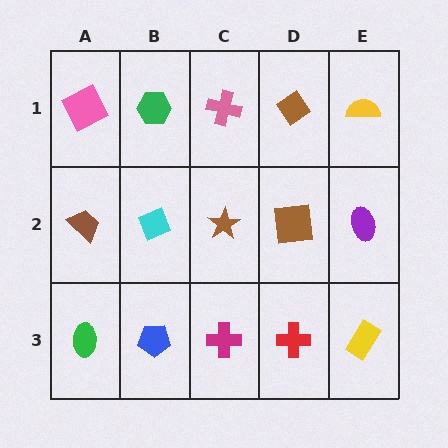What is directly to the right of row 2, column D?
A purple ellipse.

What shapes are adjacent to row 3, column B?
A cyan diamond (row 2, column B), a green ellipse (row 3, column A), a magenta cross (row 3, column C).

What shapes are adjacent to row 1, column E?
A purple ellipse (row 2, column E), a brown diamond (row 1, column D).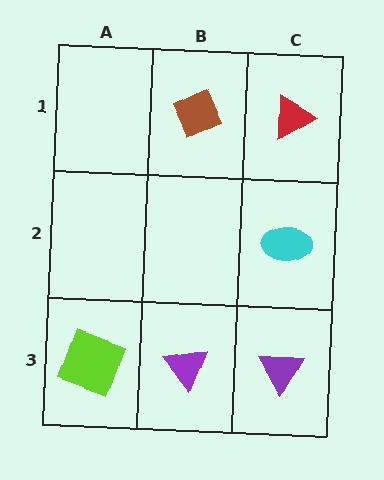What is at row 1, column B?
A brown diamond.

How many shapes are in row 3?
3 shapes.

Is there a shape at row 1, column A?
No, that cell is empty.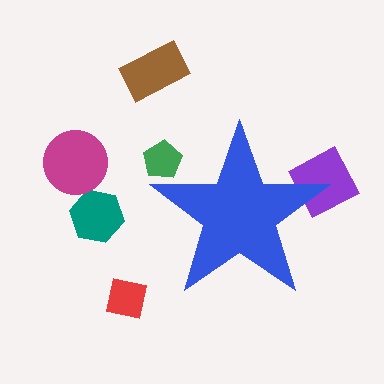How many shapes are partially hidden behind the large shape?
2 shapes are partially hidden.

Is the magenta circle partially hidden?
No, the magenta circle is fully visible.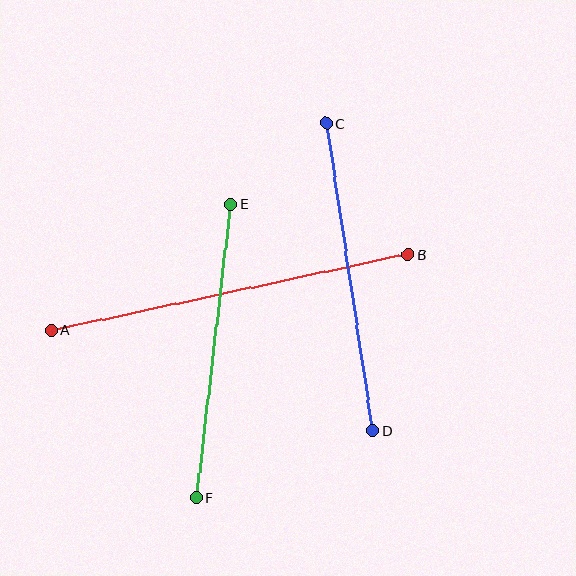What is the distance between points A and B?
The distance is approximately 365 pixels.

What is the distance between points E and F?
The distance is approximately 295 pixels.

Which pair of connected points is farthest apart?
Points A and B are farthest apart.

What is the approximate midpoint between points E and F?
The midpoint is at approximately (213, 351) pixels.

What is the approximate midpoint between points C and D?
The midpoint is at approximately (350, 277) pixels.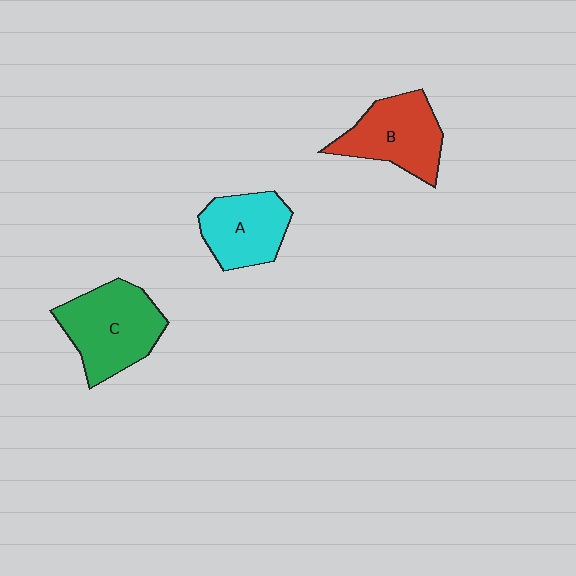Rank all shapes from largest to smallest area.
From largest to smallest: C (green), B (red), A (cyan).